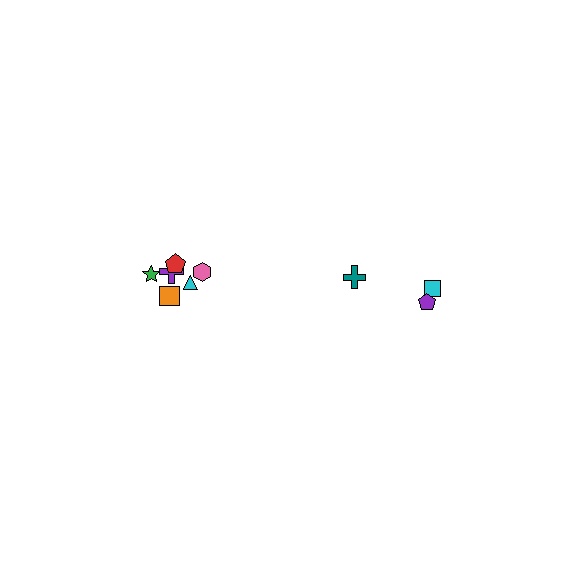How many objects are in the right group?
There are 3 objects.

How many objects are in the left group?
There are 6 objects.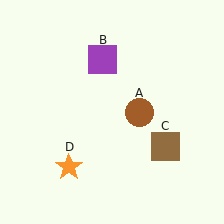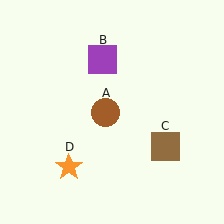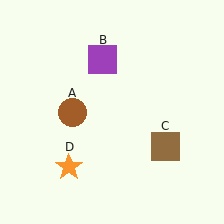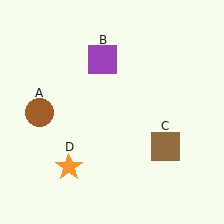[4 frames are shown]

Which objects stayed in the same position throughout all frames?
Purple square (object B) and brown square (object C) and orange star (object D) remained stationary.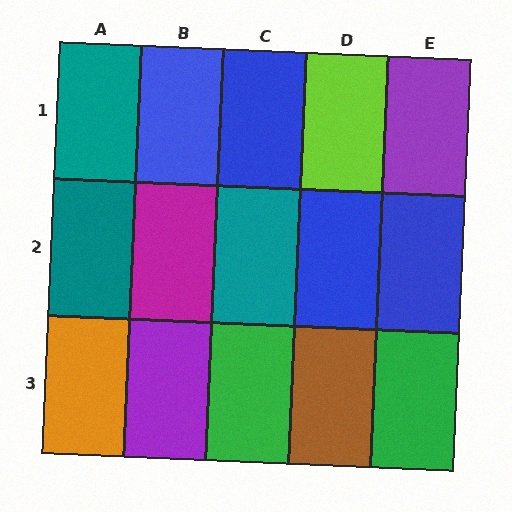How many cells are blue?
4 cells are blue.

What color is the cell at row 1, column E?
Purple.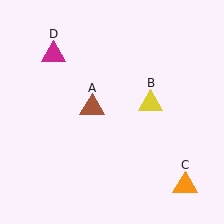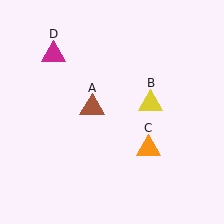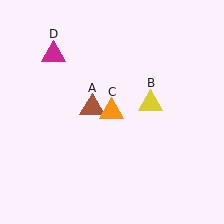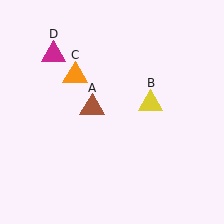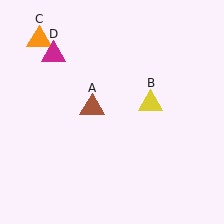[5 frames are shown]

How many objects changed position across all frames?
1 object changed position: orange triangle (object C).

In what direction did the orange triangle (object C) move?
The orange triangle (object C) moved up and to the left.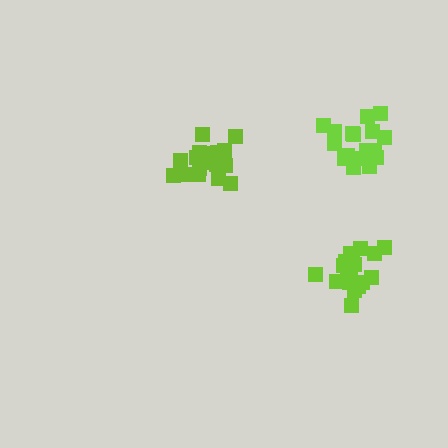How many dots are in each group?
Group 1: 19 dots, Group 2: 20 dots, Group 3: 17 dots (56 total).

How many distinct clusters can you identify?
There are 3 distinct clusters.